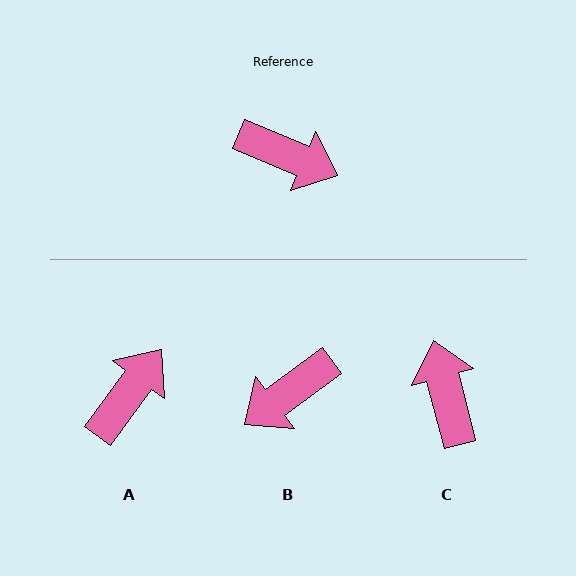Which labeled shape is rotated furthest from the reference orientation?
C, about 127 degrees away.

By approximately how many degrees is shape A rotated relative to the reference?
Approximately 76 degrees counter-clockwise.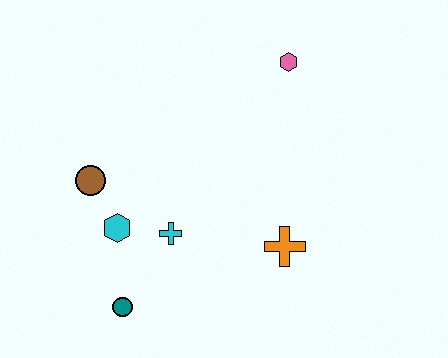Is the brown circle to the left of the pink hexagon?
Yes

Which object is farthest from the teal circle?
The pink hexagon is farthest from the teal circle.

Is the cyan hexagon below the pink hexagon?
Yes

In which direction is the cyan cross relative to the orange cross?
The cyan cross is to the left of the orange cross.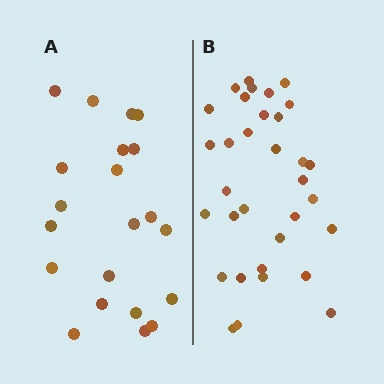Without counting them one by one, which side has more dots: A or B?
Region B (the right region) has more dots.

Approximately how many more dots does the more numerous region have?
Region B has roughly 12 or so more dots than region A.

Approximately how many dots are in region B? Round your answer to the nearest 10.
About 30 dots. (The exact count is 33, which rounds to 30.)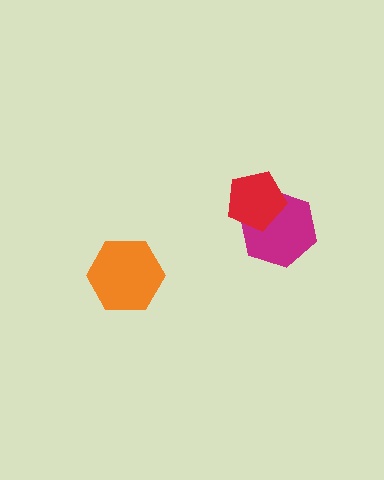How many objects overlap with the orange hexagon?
0 objects overlap with the orange hexagon.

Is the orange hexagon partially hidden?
No, no other shape covers it.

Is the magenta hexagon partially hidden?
Yes, it is partially covered by another shape.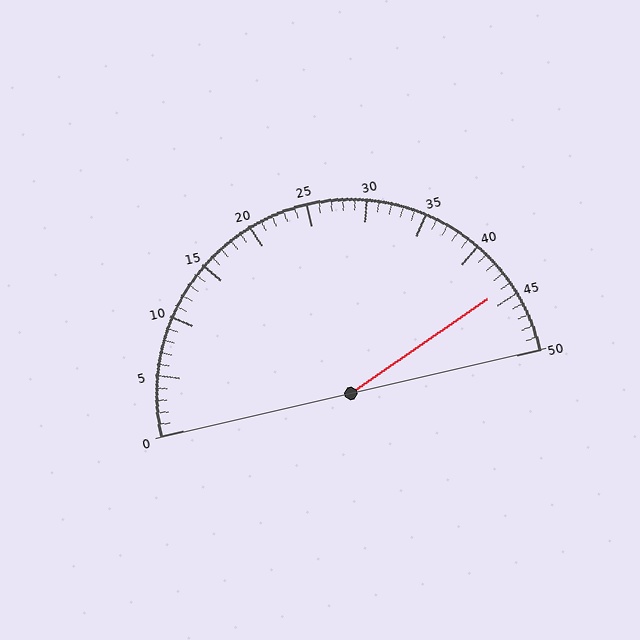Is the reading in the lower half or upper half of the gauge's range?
The reading is in the upper half of the range (0 to 50).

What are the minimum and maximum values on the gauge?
The gauge ranges from 0 to 50.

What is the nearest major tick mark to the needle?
The nearest major tick mark is 45.